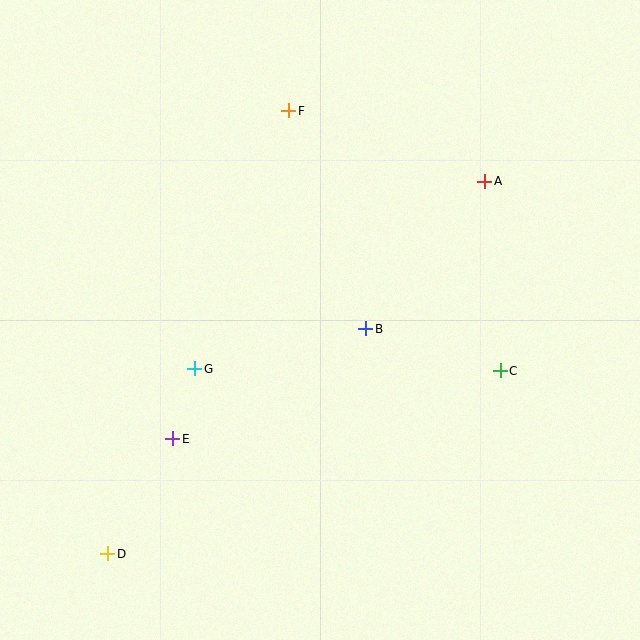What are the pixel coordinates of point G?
Point G is at (195, 369).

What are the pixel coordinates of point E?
Point E is at (173, 439).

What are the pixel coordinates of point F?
Point F is at (289, 111).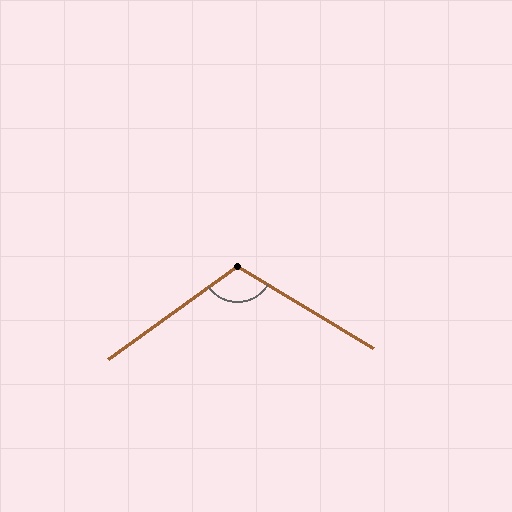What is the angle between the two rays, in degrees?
Approximately 113 degrees.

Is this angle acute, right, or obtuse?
It is obtuse.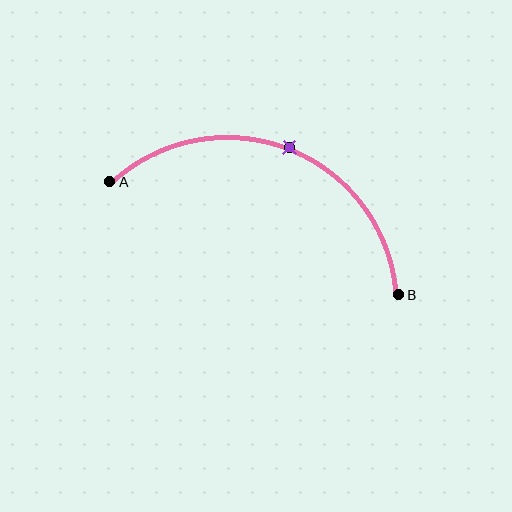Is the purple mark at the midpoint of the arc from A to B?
Yes. The purple mark lies on the arc at equal arc-length from both A and B — it is the arc midpoint.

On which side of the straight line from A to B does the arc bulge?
The arc bulges above the straight line connecting A and B.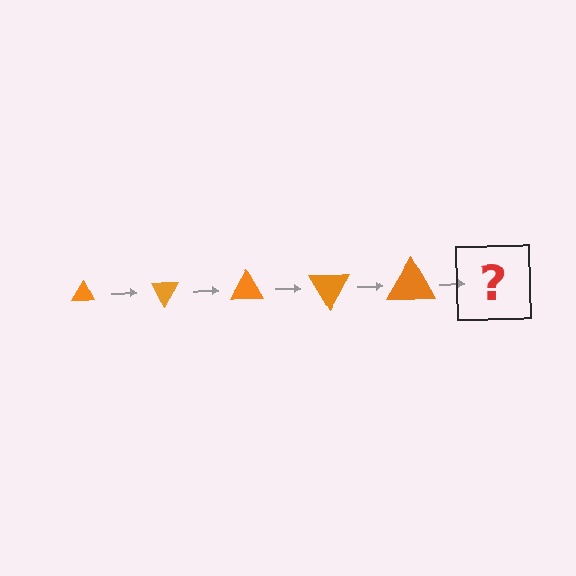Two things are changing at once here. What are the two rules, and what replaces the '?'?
The two rules are that the triangle grows larger each step and it rotates 60 degrees each step. The '?' should be a triangle, larger than the previous one and rotated 300 degrees from the start.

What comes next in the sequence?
The next element should be a triangle, larger than the previous one and rotated 300 degrees from the start.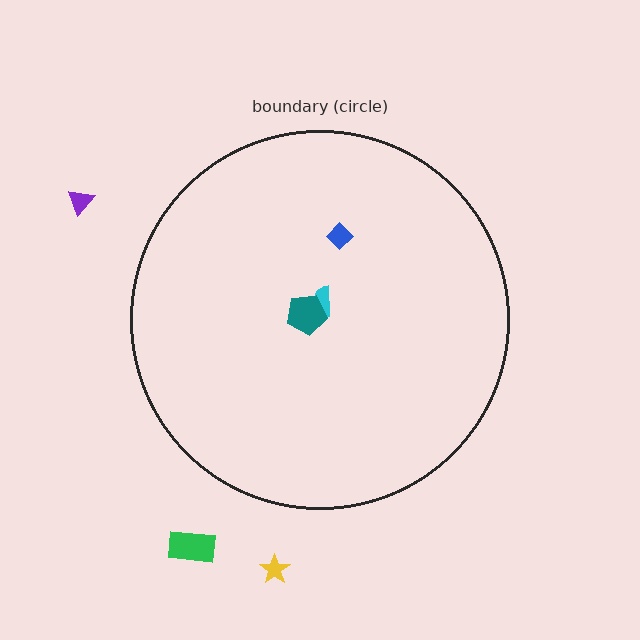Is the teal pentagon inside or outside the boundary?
Inside.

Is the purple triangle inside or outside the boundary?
Outside.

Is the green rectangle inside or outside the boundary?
Outside.